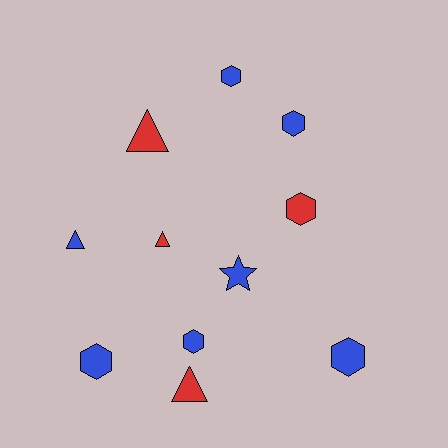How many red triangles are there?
There are 3 red triangles.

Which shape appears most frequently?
Hexagon, with 6 objects.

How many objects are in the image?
There are 11 objects.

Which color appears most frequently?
Blue, with 7 objects.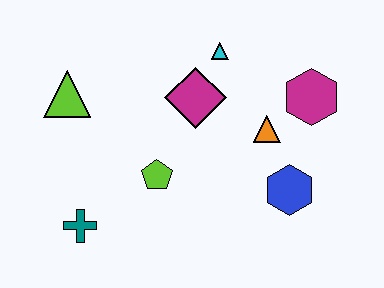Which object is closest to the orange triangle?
The magenta hexagon is closest to the orange triangle.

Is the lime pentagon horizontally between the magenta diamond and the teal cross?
Yes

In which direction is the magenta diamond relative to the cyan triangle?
The magenta diamond is below the cyan triangle.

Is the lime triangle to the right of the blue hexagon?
No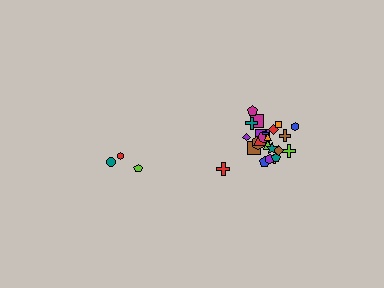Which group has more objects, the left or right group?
The right group.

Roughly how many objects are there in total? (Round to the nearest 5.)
Roughly 30 objects in total.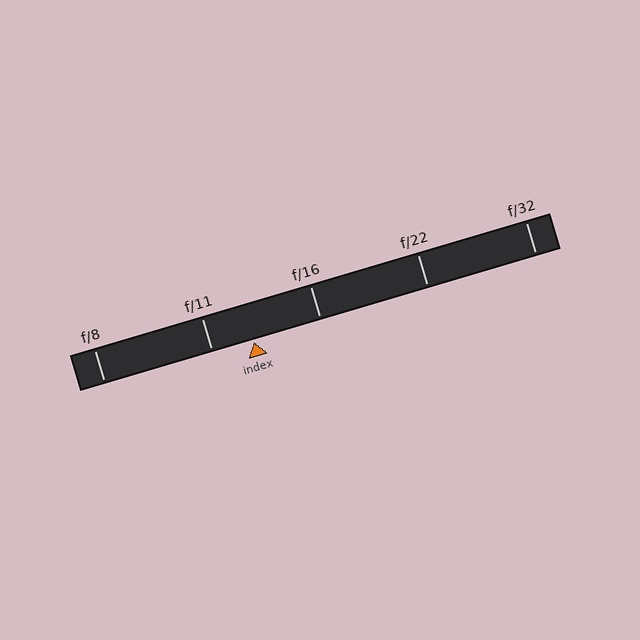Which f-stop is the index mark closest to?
The index mark is closest to f/11.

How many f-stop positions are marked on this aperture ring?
There are 5 f-stop positions marked.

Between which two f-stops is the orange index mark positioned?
The index mark is between f/11 and f/16.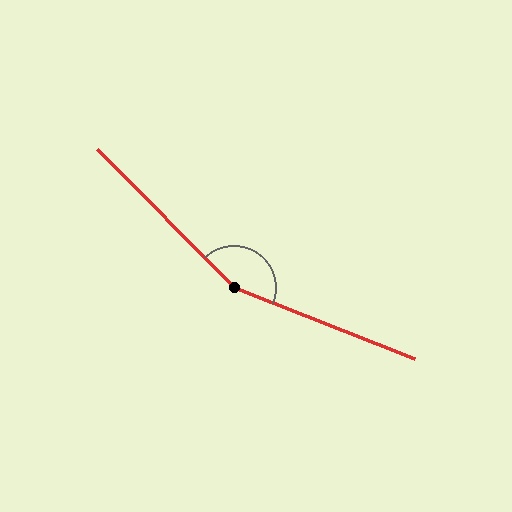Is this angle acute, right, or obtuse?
It is obtuse.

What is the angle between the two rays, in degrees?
Approximately 156 degrees.